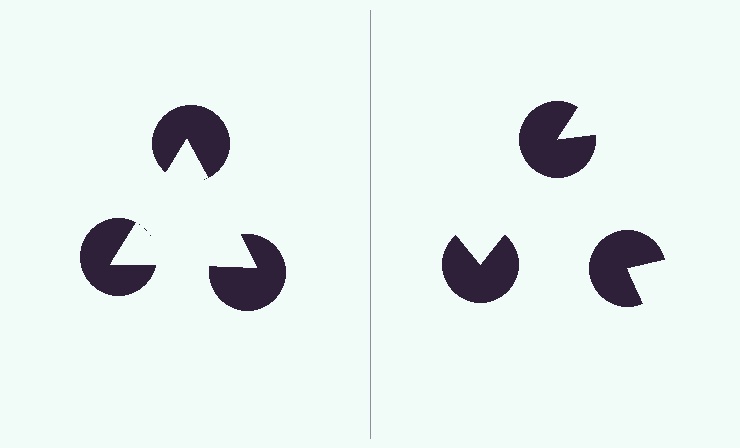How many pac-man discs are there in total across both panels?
6 — 3 on each side.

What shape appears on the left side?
An illusory triangle.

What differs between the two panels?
The pac-man discs are positioned identically on both sides; only the wedge orientations differ. On the left they align to a triangle; on the right they are misaligned.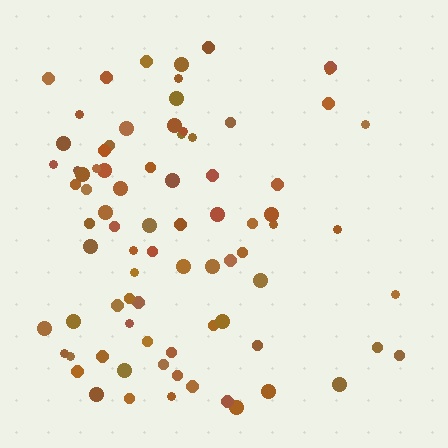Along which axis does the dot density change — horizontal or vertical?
Horizontal.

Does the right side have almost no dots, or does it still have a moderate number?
Still a moderate number, just noticeably fewer than the left.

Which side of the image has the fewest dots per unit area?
The right.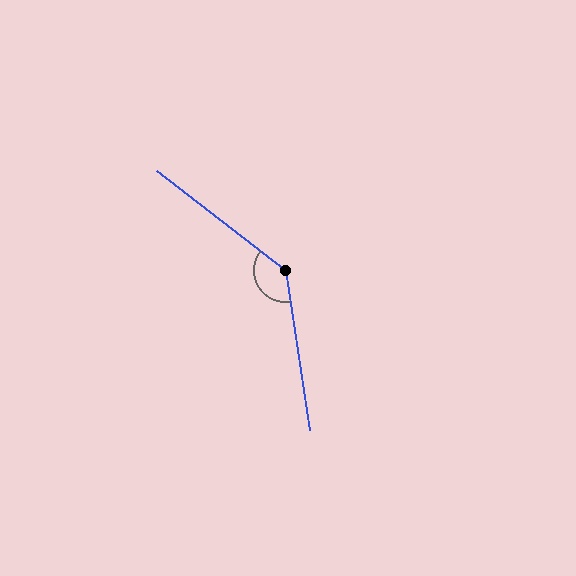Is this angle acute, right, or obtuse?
It is obtuse.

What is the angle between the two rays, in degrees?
Approximately 136 degrees.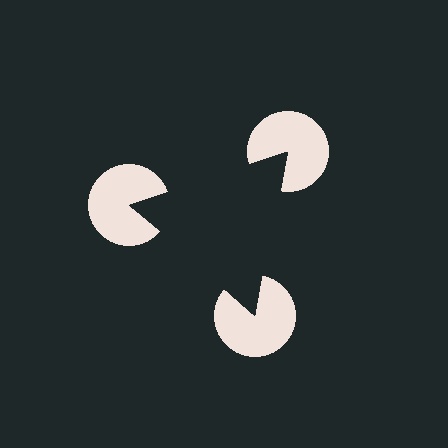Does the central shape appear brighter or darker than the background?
It typically appears slightly darker than the background, even though no actual brightness change is drawn.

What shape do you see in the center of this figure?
An illusory triangle — its edges are inferred from the aligned wedge cuts in the pac-man discs, not physically drawn.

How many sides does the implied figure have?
3 sides.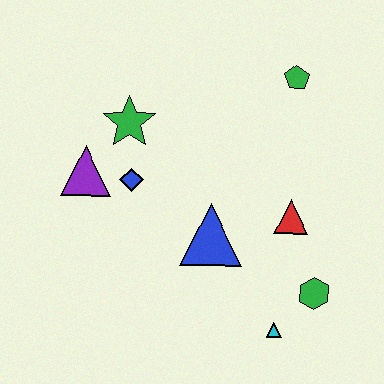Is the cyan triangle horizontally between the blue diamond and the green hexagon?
Yes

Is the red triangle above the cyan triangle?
Yes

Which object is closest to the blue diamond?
The purple triangle is closest to the blue diamond.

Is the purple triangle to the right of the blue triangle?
No